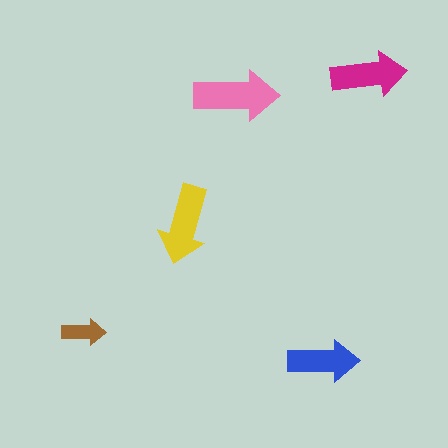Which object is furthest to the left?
The brown arrow is leftmost.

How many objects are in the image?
There are 5 objects in the image.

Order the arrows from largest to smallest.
the pink one, the yellow one, the magenta one, the blue one, the brown one.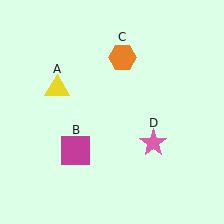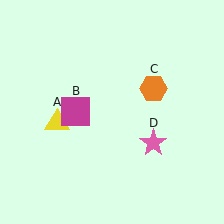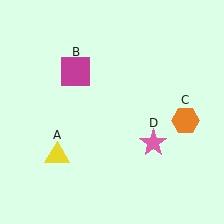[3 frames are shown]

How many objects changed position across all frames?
3 objects changed position: yellow triangle (object A), magenta square (object B), orange hexagon (object C).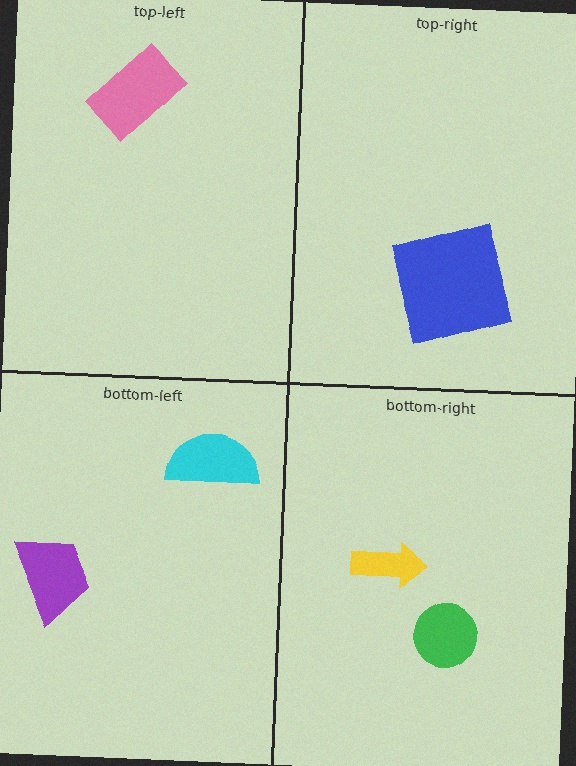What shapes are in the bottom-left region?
The purple trapezoid, the cyan semicircle.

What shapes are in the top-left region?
The pink rectangle.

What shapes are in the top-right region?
The blue square.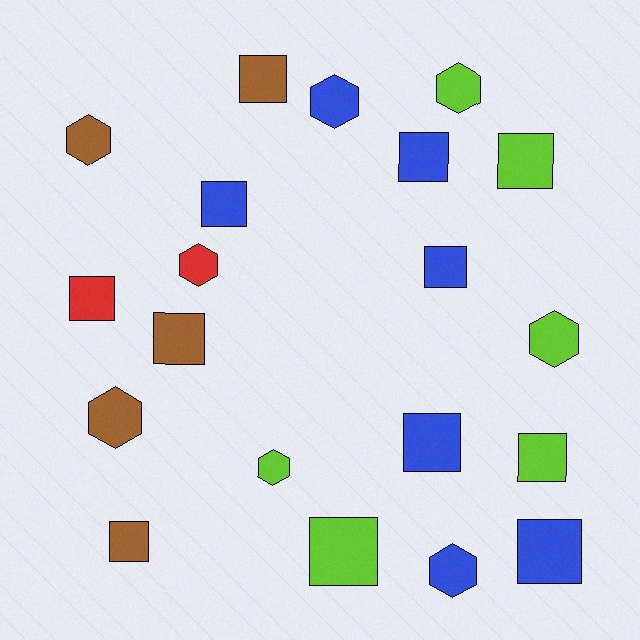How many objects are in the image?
There are 20 objects.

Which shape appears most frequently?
Square, with 12 objects.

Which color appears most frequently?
Blue, with 7 objects.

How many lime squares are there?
There are 3 lime squares.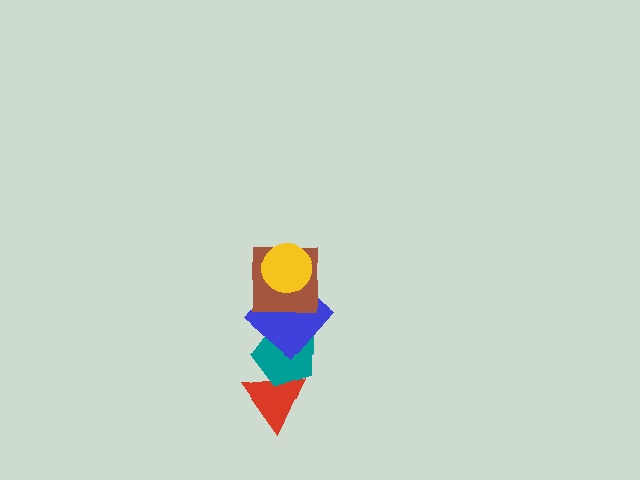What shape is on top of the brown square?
The yellow circle is on top of the brown square.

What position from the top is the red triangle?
The red triangle is 5th from the top.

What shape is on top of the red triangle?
The teal pentagon is on top of the red triangle.